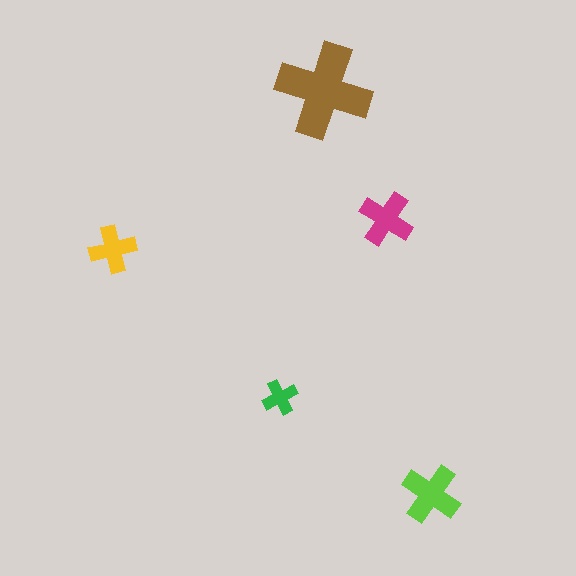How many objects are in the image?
There are 5 objects in the image.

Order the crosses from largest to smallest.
the brown one, the lime one, the magenta one, the yellow one, the green one.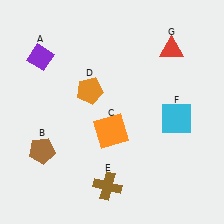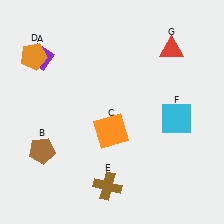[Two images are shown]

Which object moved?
The orange pentagon (D) moved left.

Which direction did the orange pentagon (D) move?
The orange pentagon (D) moved left.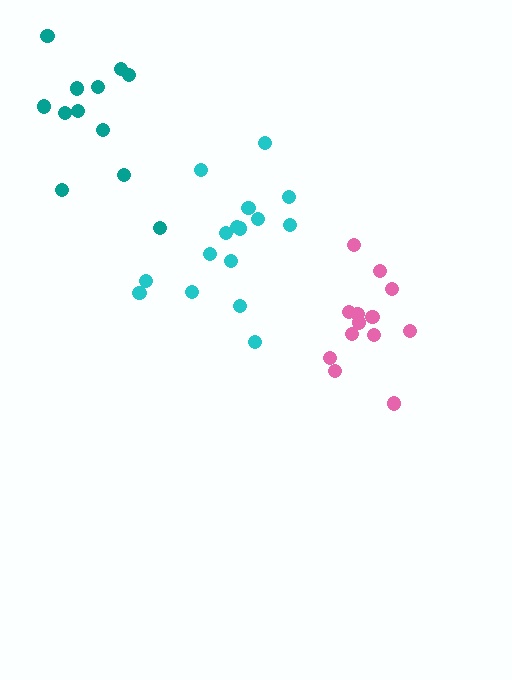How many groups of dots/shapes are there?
There are 3 groups.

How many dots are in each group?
Group 1: 16 dots, Group 2: 12 dots, Group 3: 13 dots (41 total).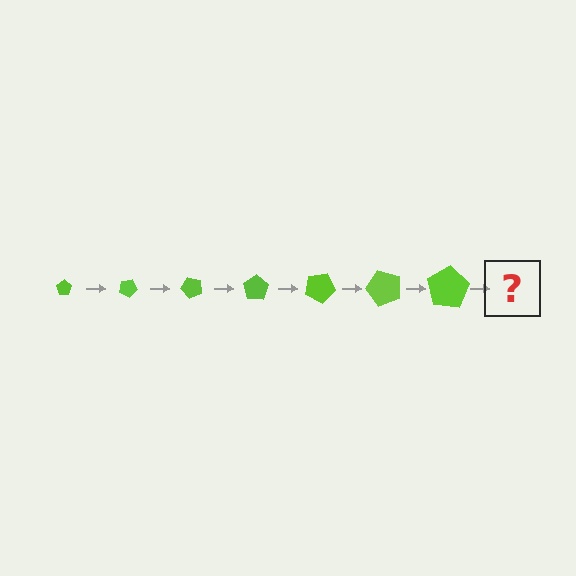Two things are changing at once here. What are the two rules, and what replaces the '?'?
The two rules are that the pentagon grows larger each step and it rotates 25 degrees each step. The '?' should be a pentagon, larger than the previous one and rotated 175 degrees from the start.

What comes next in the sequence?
The next element should be a pentagon, larger than the previous one and rotated 175 degrees from the start.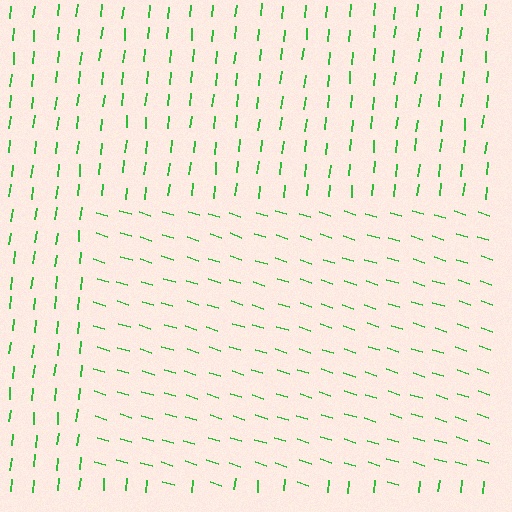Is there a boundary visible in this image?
Yes, there is a texture boundary formed by a change in line orientation.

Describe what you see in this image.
The image is filled with small green line segments. A rectangle region in the image has lines oriented differently from the surrounding lines, creating a visible texture boundary.